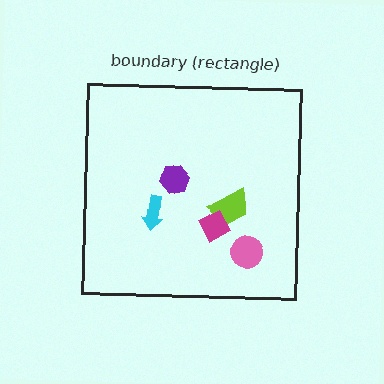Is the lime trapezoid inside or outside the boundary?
Inside.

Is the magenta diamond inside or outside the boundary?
Inside.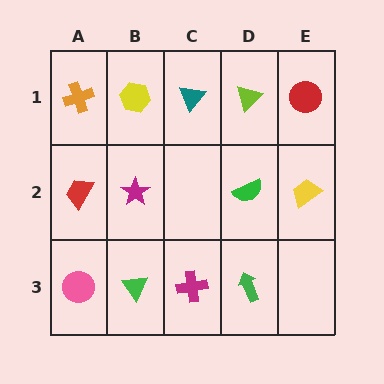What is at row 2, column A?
A red trapezoid.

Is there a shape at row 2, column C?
No, that cell is empty.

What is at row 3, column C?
A magenta cross.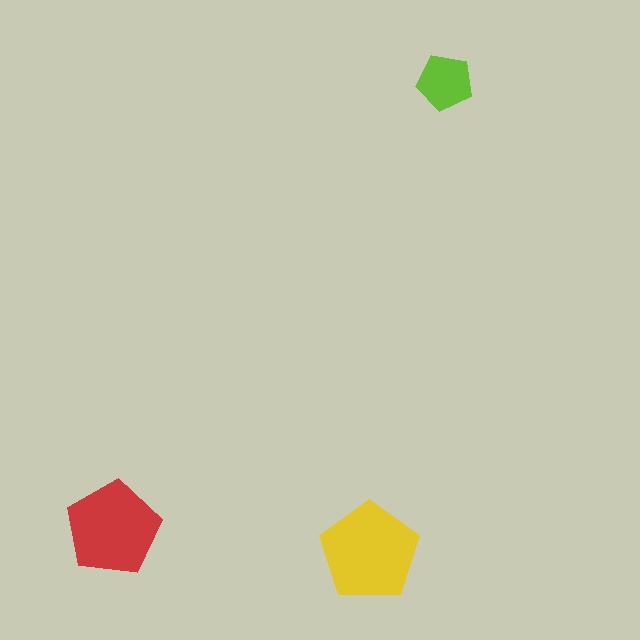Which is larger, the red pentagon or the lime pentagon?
The red one.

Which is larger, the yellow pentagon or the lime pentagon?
The yellow one.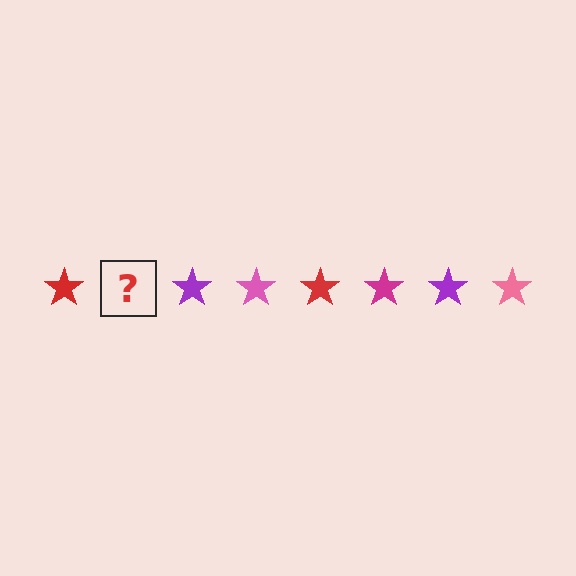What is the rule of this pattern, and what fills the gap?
The rule is that the pattern cycles through red, magenta, purple, pink stars. The gap should be filled with a magenta star.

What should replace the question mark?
The question mark should be replaced with a magenta star.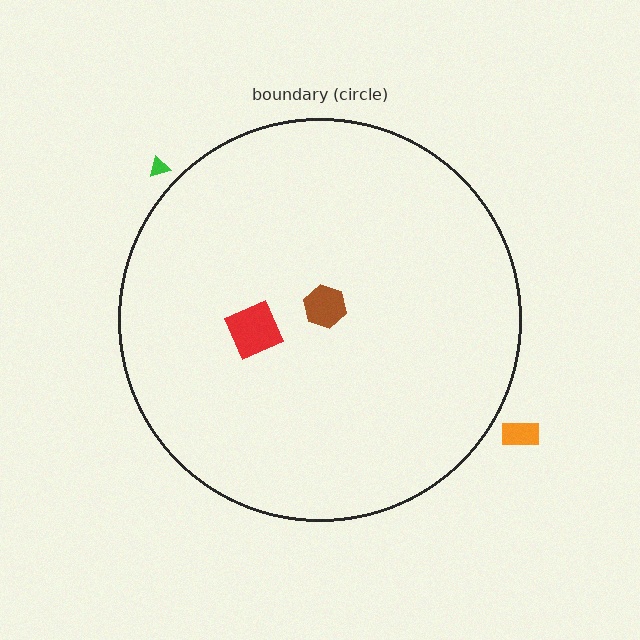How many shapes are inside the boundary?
2 inside, 2 outside.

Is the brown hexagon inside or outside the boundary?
Inside.